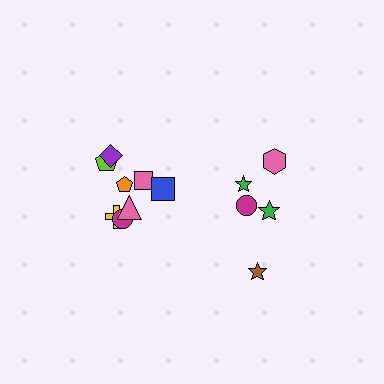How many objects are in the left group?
There are 8 objects.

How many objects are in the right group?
There are 5 objects.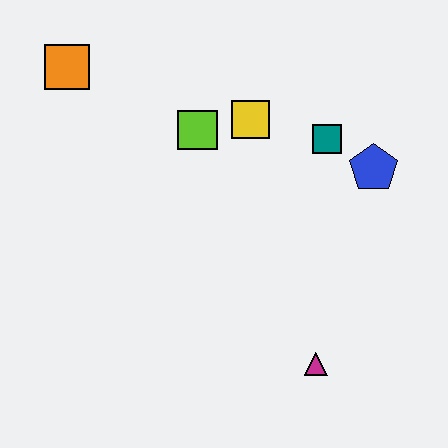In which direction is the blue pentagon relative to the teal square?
The blue pentagon is to the right of the teal square.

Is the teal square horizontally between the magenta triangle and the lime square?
No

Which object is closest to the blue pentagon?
The teal square is closest to the blue pentagon.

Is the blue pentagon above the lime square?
No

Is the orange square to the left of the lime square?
Yes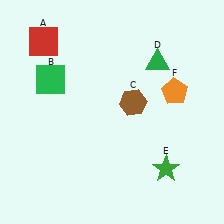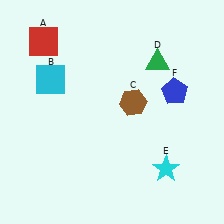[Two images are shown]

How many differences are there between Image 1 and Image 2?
There are 3 differences between the two images.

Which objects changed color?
B changed from green to cyan. E changed from green to cyan. F changed from orange to blue.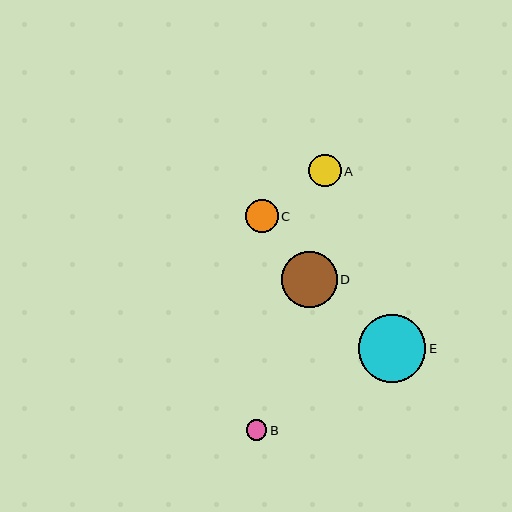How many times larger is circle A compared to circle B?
Circle A is approximately 1.6 times the size of circle B.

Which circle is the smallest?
Circle B is the smallest with a size of approximately 21 pixels.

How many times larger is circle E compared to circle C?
Circle E is approximately 2.1 times the size of circle C.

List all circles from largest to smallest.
From largest to smallest: E, D, C, A, B.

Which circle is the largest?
Circle E is the largest with a size of approximately 68 pixels.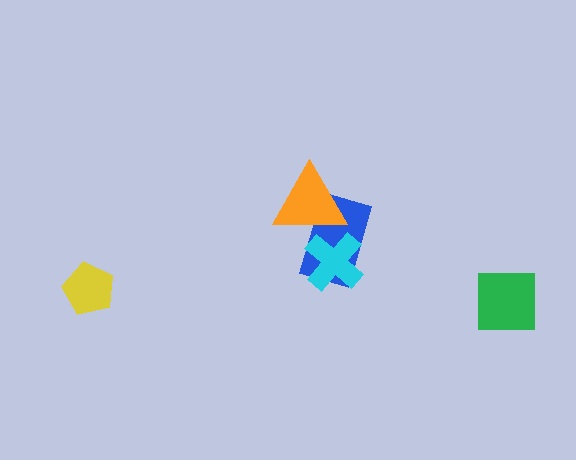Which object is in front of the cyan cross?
The orange triangle is in front of the cyan cross.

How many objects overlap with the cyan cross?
2 objects overlap with the cyan cross.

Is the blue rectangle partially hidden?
Yes, it is partially covered by another shape.